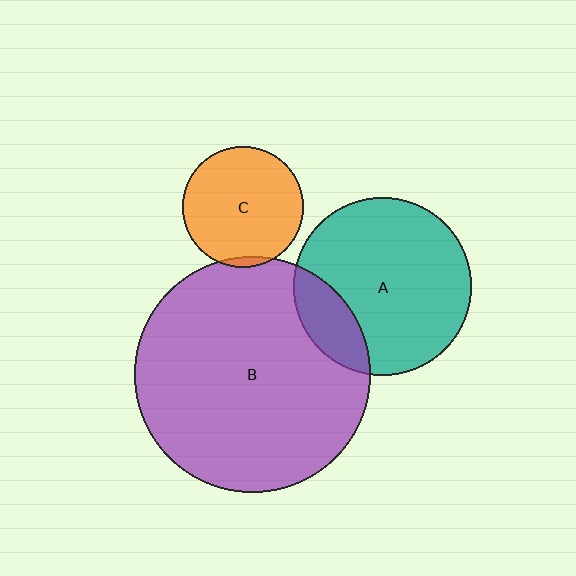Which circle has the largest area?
Circle B (purple).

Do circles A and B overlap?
Yes.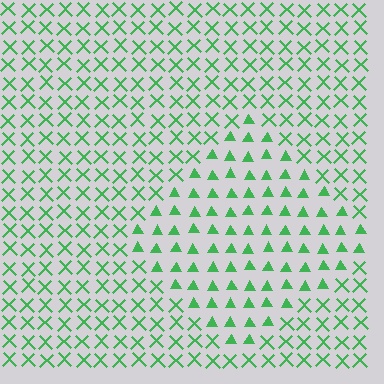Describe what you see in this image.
The image is filled with small green elements arranged in a uniform grid. A diamond-shaped region contains triangles, while the surrounding area contains X marks. The boundary is defined purely by the change in element shape.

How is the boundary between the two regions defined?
The boundary is defined by a change in element shape: triangles inside vs. X marks outside. All elements share the same color and spacing.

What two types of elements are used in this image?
The image uses triangles inside the diamond region and X marks outside it.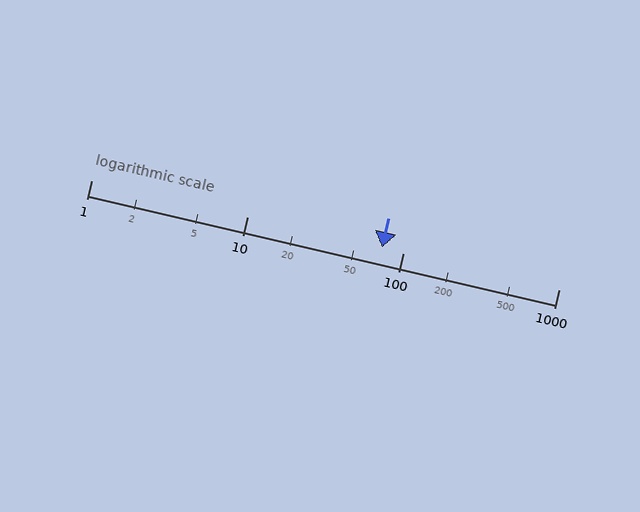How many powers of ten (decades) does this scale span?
The scale spans 3 decades, from 1 to 1000.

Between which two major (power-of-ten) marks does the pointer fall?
The pointer is between 10 and 100.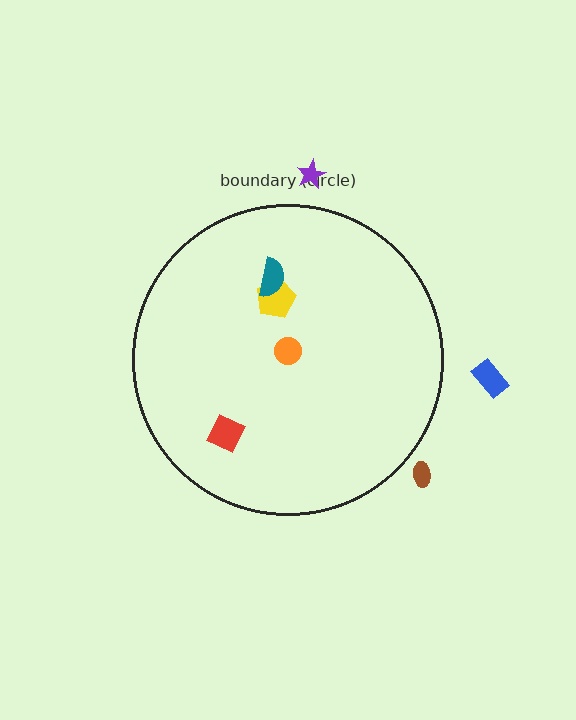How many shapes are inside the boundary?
4 inside, 3 outside.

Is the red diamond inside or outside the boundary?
Inside.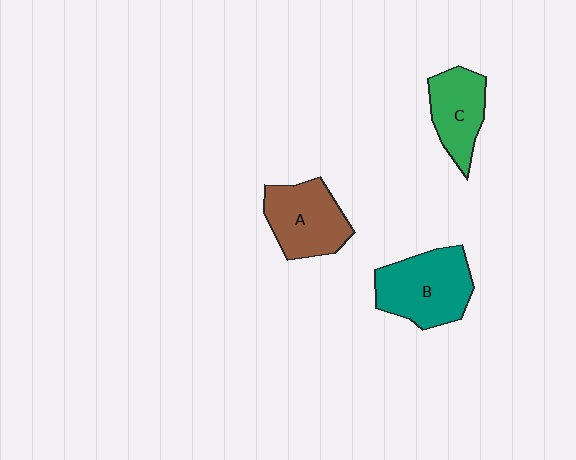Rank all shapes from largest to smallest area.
From largest to smallest: B (teal), A (brown), C (green).